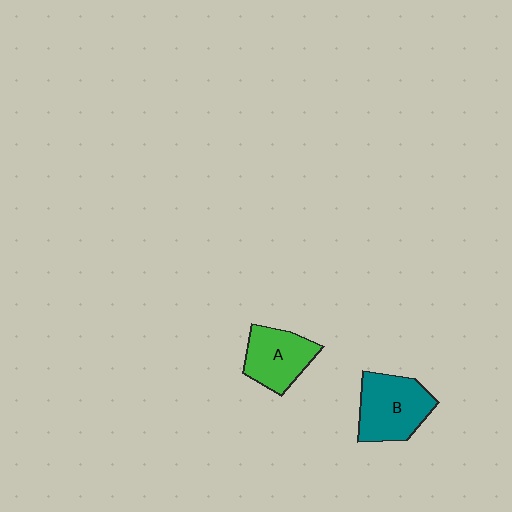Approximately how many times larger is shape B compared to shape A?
Approximately 1.2 times.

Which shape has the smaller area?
Shape A (green).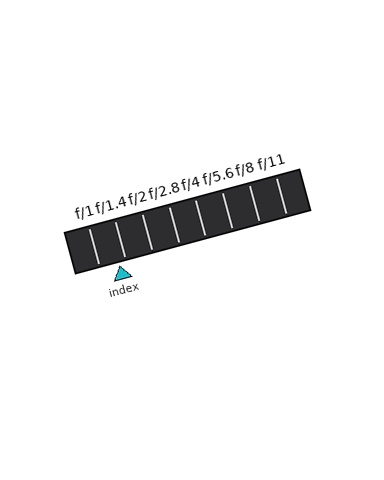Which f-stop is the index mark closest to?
The index mark is closest to f/1.4.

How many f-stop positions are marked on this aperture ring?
There are 8 f-stop positions marked.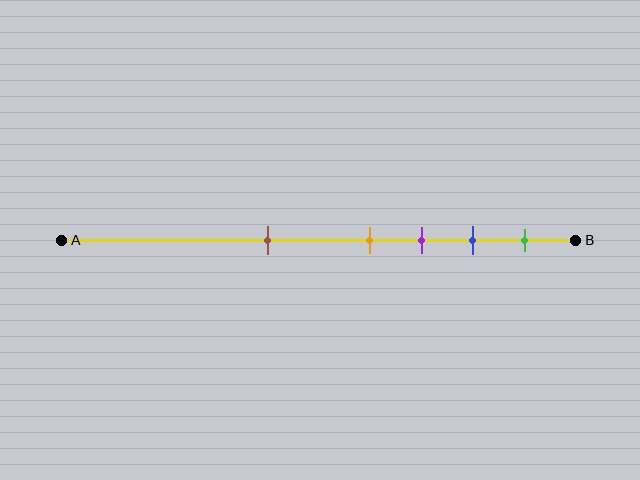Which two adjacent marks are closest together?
The orange and purple marks are the closest adjacent pair.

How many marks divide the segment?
There are 5 marks dividing the segment.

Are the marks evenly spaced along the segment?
No, the marks are not evenly spaced.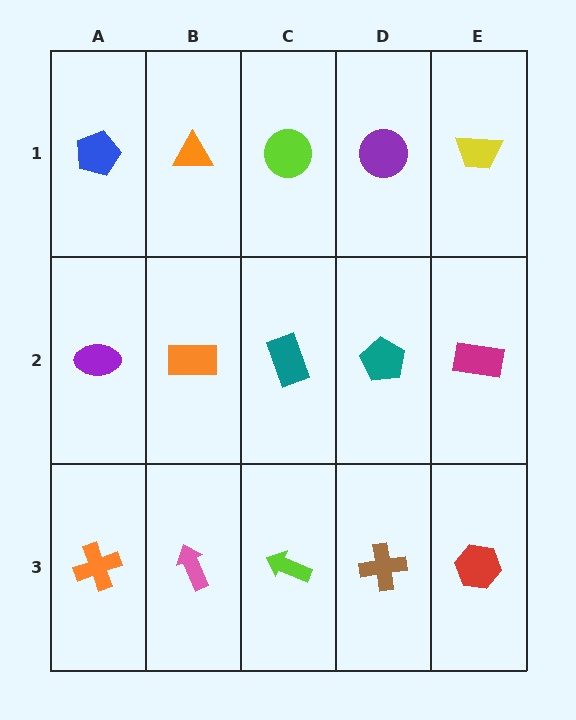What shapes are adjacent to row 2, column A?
A blue pentagon (row 1, column A), an orange cross (row 3, column A), an orange rectangle (row 2, column B).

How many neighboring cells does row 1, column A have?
2.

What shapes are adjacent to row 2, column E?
A yellow trapezoid (row 1, column E), a red hexagon (row 3, column E), a teal pentagon (row 2, column D).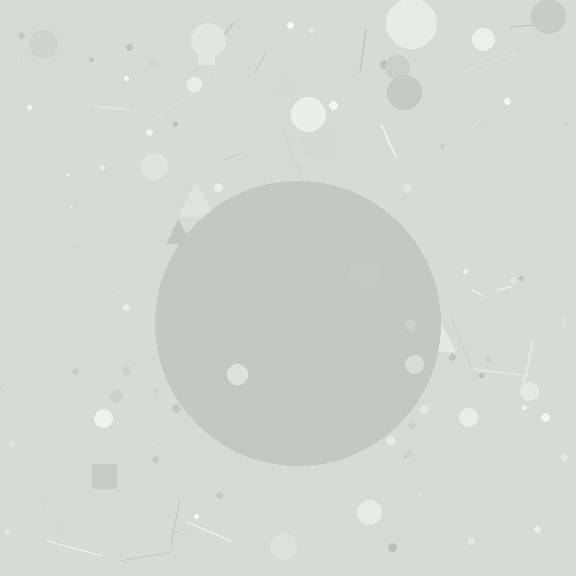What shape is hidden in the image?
A circle is hidden in the image.